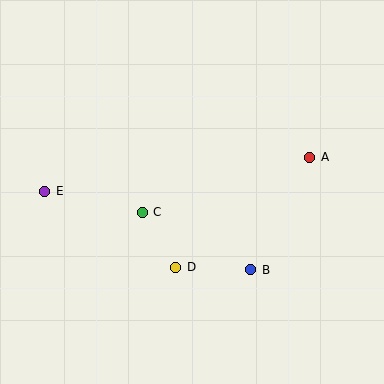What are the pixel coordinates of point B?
Point B is at (251, 270).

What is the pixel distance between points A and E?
The distance between A and E is 267 pixels.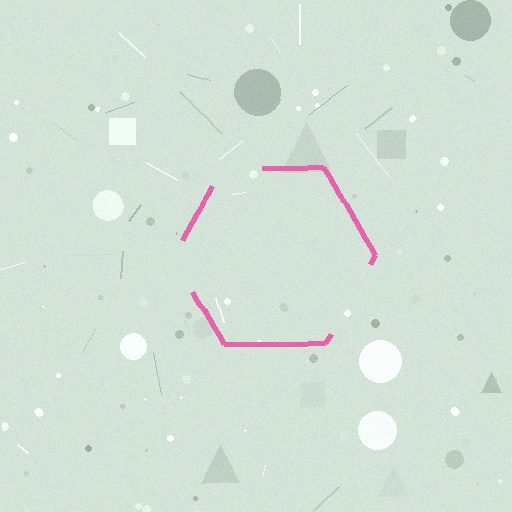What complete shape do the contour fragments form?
The contour fragments form a hexagon.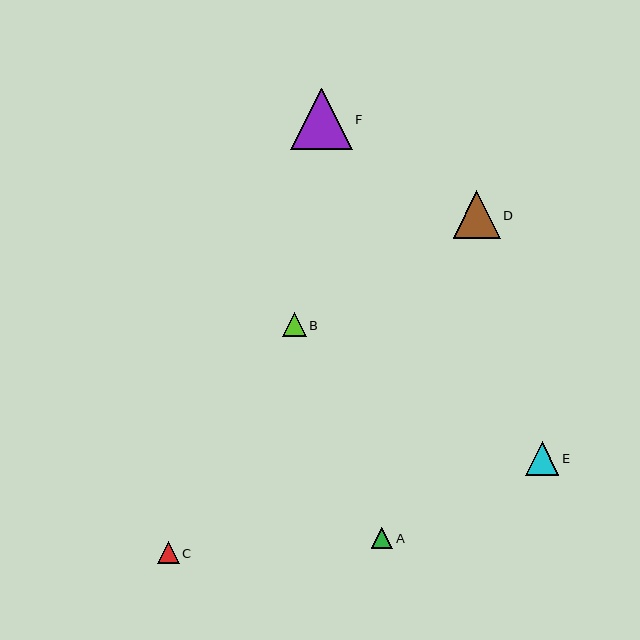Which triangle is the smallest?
Triangle A is the smallest with a size of approximately 22 pixels.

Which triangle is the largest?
Triangle F is the largest with a size of approximately 62 pixels.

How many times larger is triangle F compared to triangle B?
Triangle F is approximately 2.6 times the size of triangle B.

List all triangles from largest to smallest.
From largest to smallest: F, D, E, B, C, A.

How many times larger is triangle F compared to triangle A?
Triangle F is approximately 2.9 times the size of triangle A.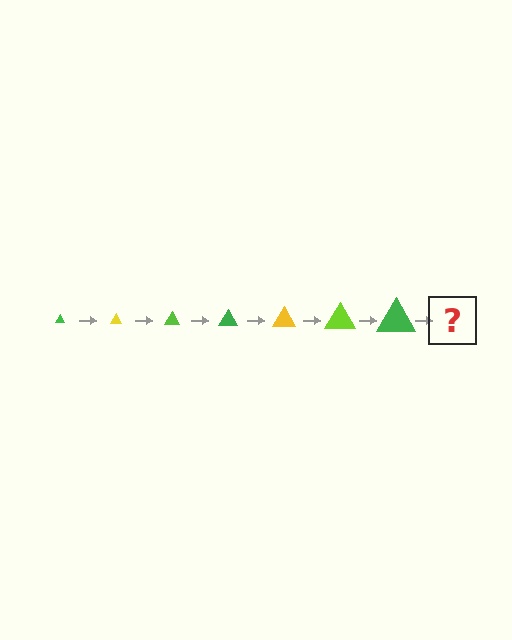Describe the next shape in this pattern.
It should be a yellow triangle, larger than the previous one.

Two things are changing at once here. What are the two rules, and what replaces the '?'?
The two rules are that the triangle grows larger each step and the color cycles through green, yellow, and lime. The '?' should be a yellow triangle, larger than the previous one.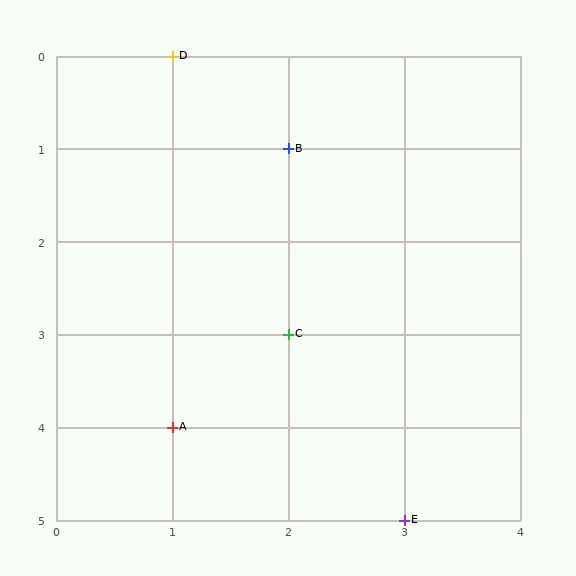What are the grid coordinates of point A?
Point A is at grid coordinates (1, 4).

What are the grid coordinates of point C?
Point C is at grid coordinates (2, 3).